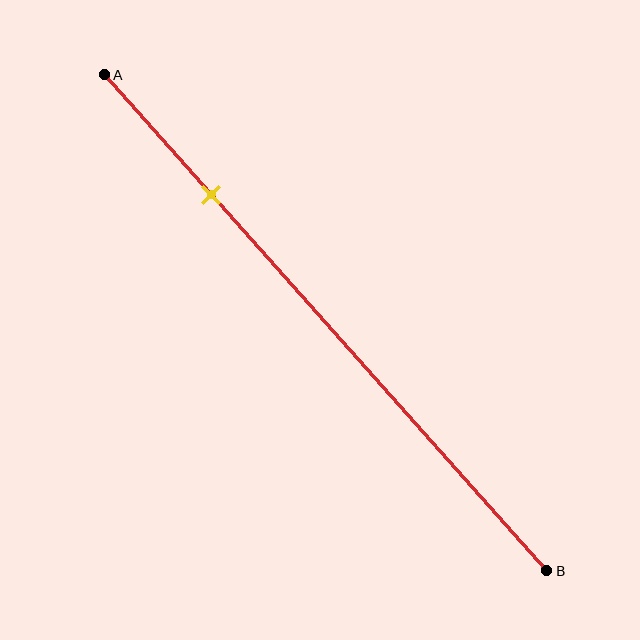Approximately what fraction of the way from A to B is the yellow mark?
The yellow mark is approximately 25% of the way from A to B.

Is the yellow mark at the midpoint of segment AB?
No, the mark is at about 25% from A, not at the 50% midpoint.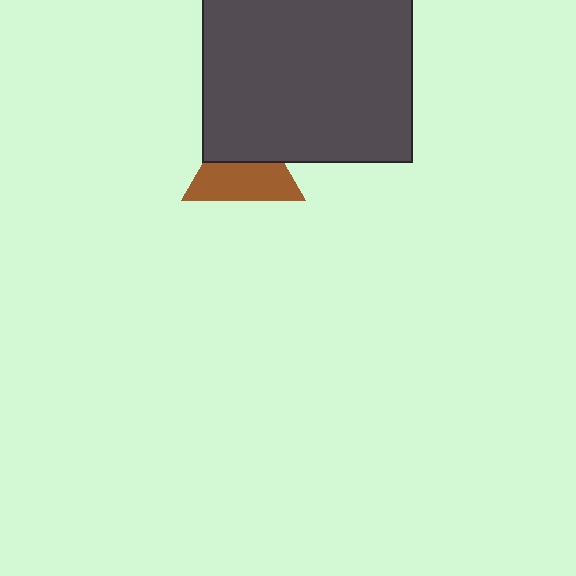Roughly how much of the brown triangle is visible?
About half of it is visible (roughly 58%).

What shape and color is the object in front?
The object in front is a dark gray square.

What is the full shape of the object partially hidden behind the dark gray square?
The partially hidden object is a brown triangle.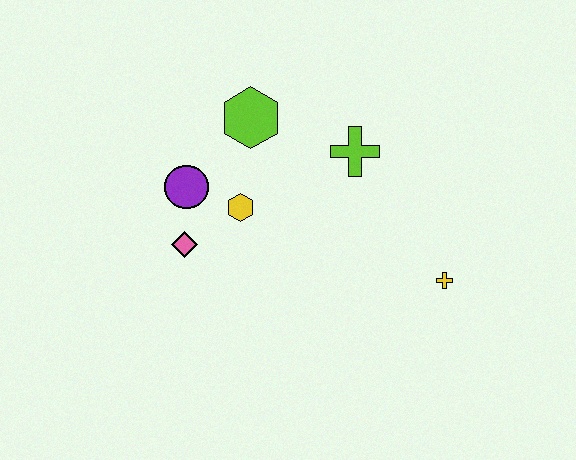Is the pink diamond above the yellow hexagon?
No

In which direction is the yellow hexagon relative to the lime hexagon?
The yellow hexagon is below the lime hexagon.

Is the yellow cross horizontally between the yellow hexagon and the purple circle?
No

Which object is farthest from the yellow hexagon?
The yellow cross is farthest from the yellow hexagon.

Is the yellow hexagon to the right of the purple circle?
Yes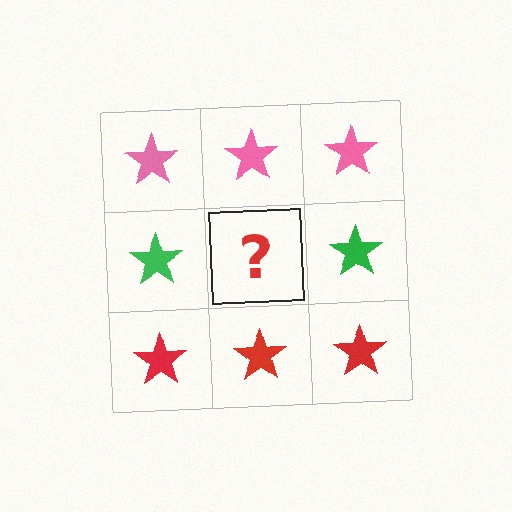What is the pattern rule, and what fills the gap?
The rule is that each row has a consistent color. The gap should be filled with a green star.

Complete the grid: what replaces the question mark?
The question mark should be replaced with a green star.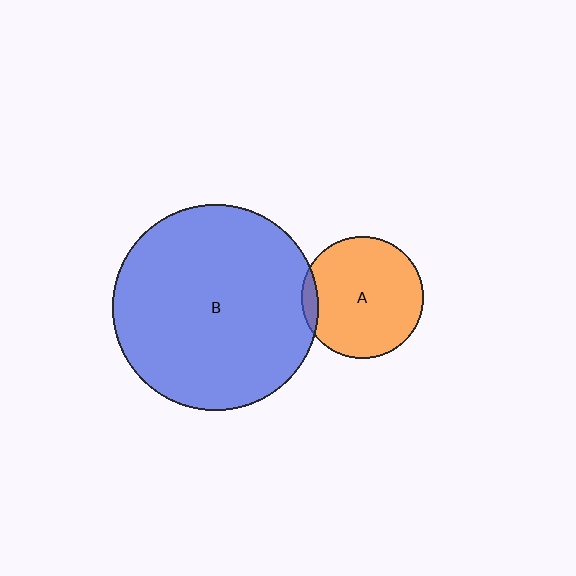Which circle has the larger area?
Circle B (blue).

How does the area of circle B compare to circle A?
Approximately 2.8 times.